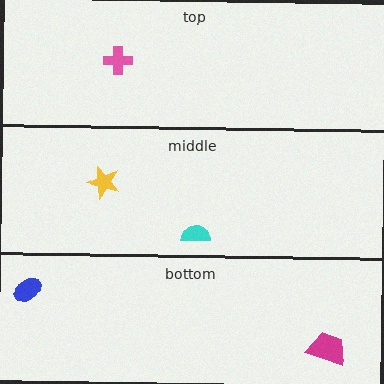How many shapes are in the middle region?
2.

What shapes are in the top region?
The pink cross.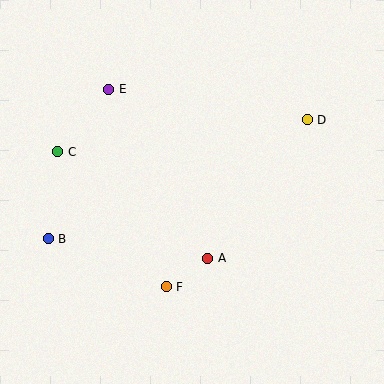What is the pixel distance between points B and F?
The distance between B and F is 128 pixels.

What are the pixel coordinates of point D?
Point D is at (307, 120).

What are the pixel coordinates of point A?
Point A is at (208, 258).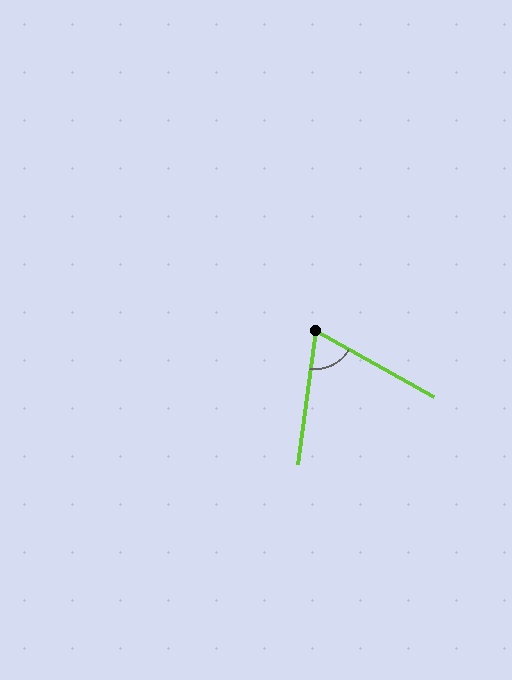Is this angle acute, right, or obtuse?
It is acute.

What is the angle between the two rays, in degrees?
Approximately 68 degrees.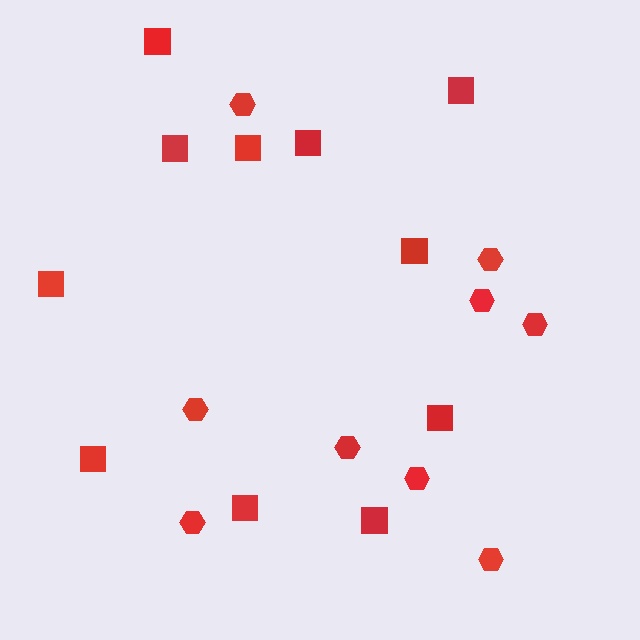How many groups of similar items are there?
There are 2 groups: one group of squares (11) and one group of hexagons (9).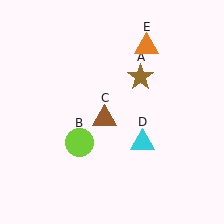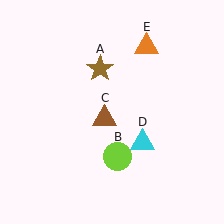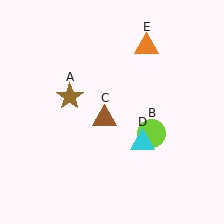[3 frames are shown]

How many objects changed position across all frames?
2 objects changed position: brown star (object A), lime circle (object B).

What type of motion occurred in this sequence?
The brown star (object A), lime circle (object B) rotated counterclockwise around the center of the scene.